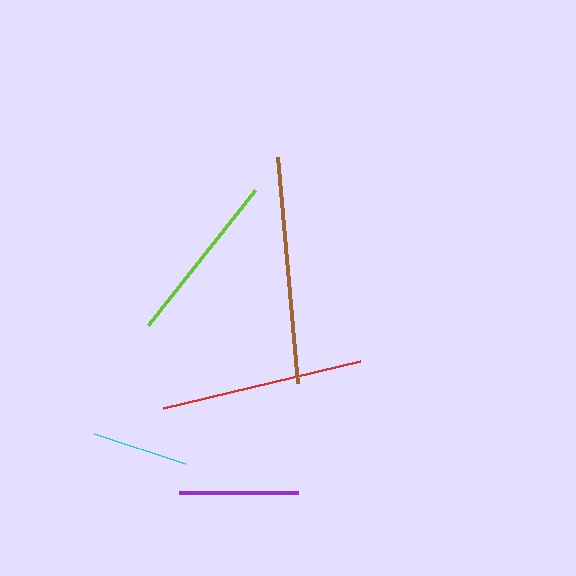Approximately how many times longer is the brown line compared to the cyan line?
The brown line is approximately 2.4 times the length of the cyan line.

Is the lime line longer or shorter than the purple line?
The lime line is longer than the purple line.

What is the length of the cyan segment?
The cyan segment is approximately 96 pixels long.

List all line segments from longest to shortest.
From longest to shortest: brown, red, lime, purple, cyan.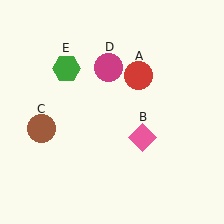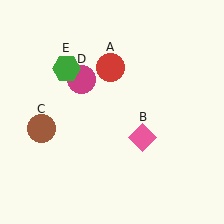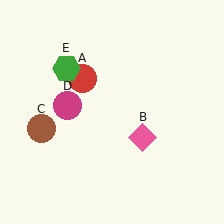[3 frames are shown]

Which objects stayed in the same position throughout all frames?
Pink diamond (object B) and brown circle (object C) and green hexagon (object E) remained stationary.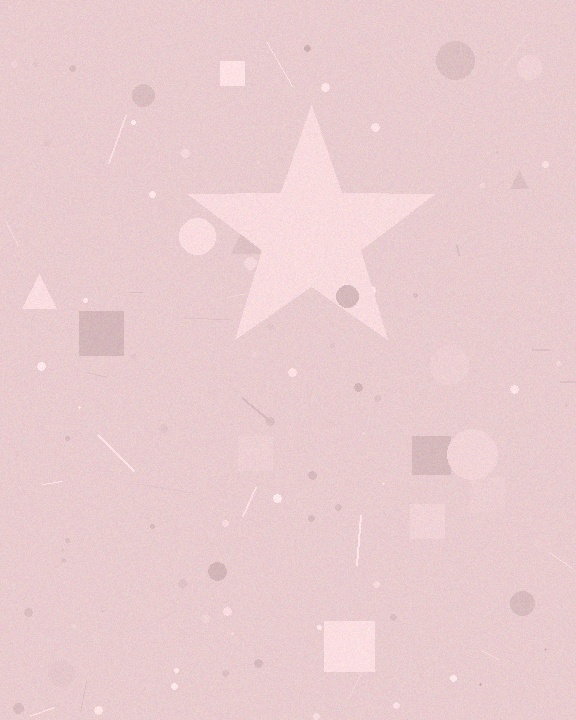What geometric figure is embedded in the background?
A star is embedded in the background.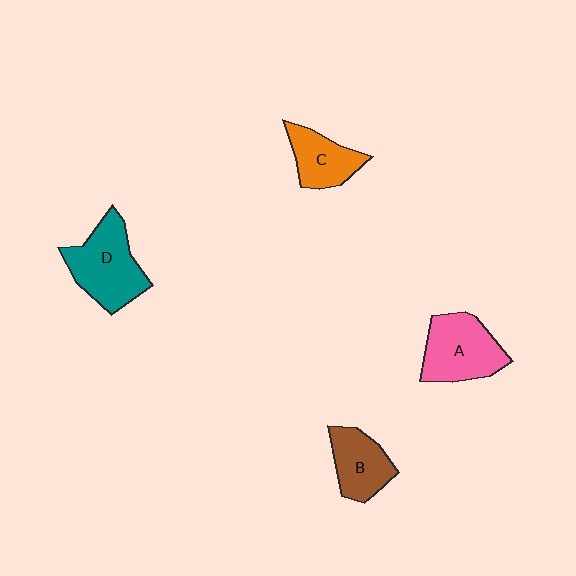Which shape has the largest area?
Shape D (teal).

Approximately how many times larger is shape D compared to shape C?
Approximately 1.5 times.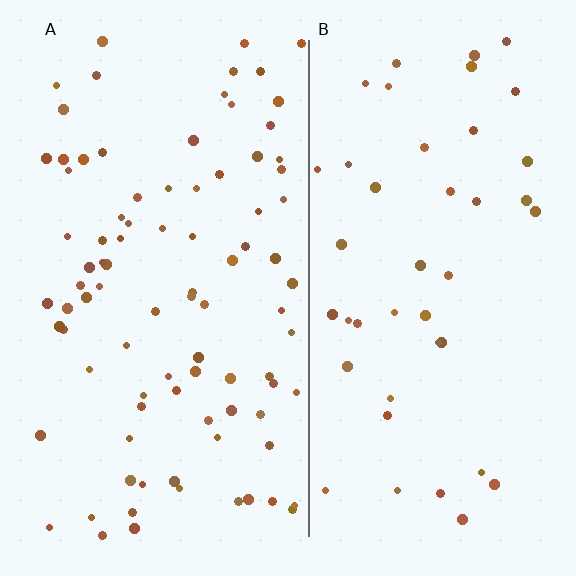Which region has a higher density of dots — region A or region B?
A (the left).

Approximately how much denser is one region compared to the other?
Approximately 2.0× — region A over region B.